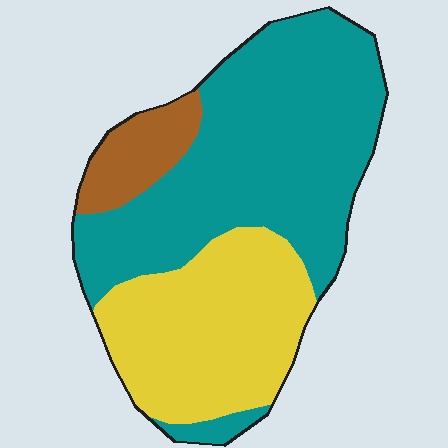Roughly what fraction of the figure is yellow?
Yellow covers 34% of the figure.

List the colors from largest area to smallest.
From largest to smallest: teal, yellow, brown.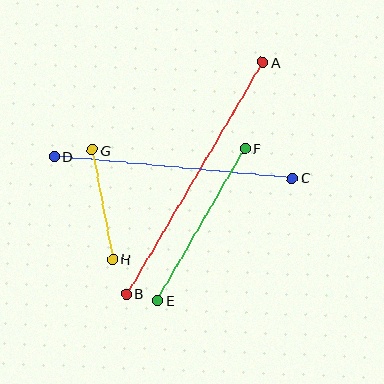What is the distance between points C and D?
The distance is approximately 239 pixels.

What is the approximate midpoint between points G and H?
The midpoint is at approximately (102, 205) pixels.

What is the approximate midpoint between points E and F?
The midpoint is at approximately (201, 225) pixels.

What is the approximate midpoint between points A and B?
The midpoint is at approximately (195, 178) pixels.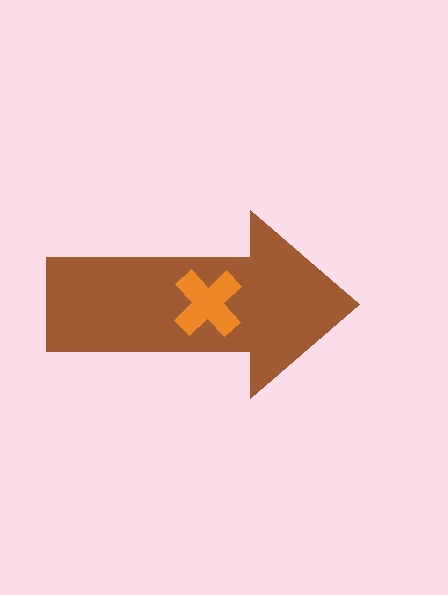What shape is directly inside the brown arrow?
The orange cross.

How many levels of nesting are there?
2.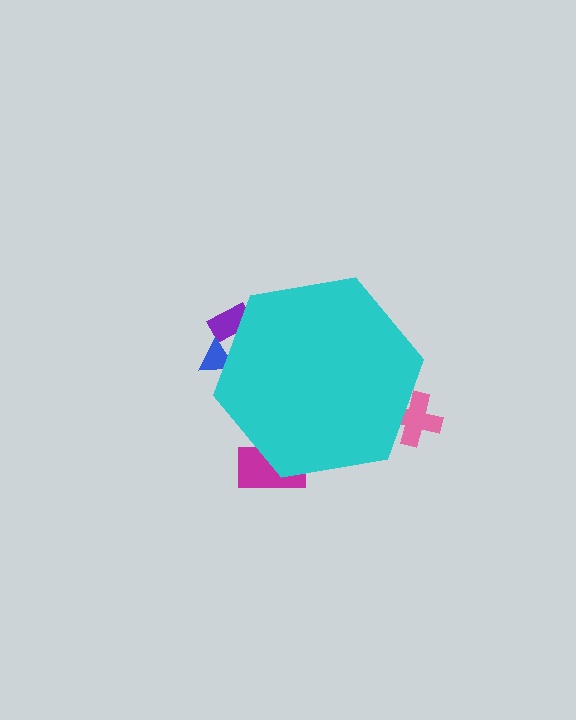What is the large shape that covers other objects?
A cyan hexagon.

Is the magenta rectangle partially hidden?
Yes, the magenta rectangle is partially hidden behind the cyan hexagon.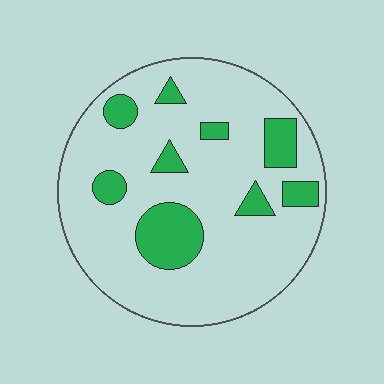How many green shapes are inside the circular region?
9.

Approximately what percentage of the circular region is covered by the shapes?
Approximately 20%.